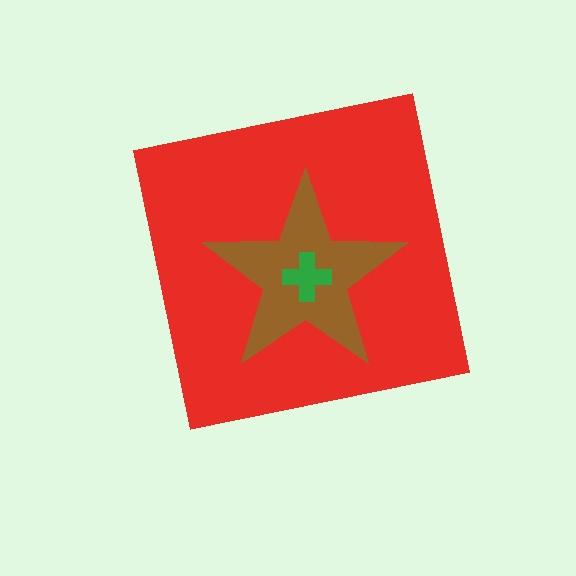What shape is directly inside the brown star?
The green cross.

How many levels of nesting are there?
3.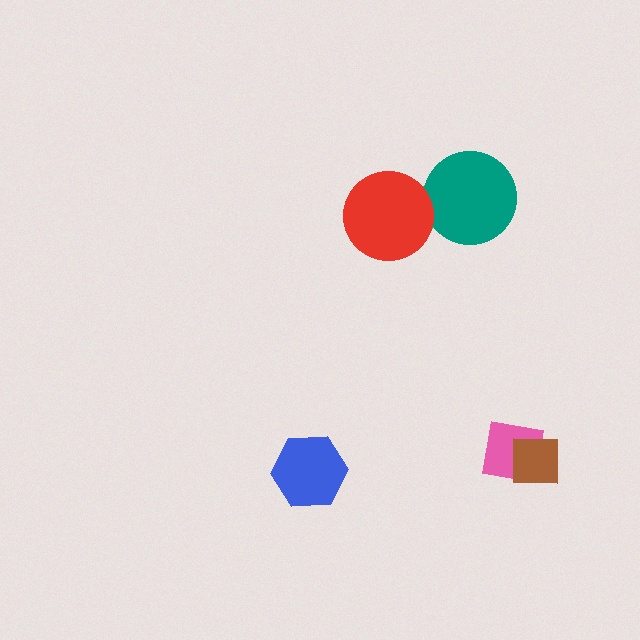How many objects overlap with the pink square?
1 object overlaps with the pink square.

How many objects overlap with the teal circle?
1 object overlaps with the teal circle.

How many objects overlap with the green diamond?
2 objects overlap with the green diamond.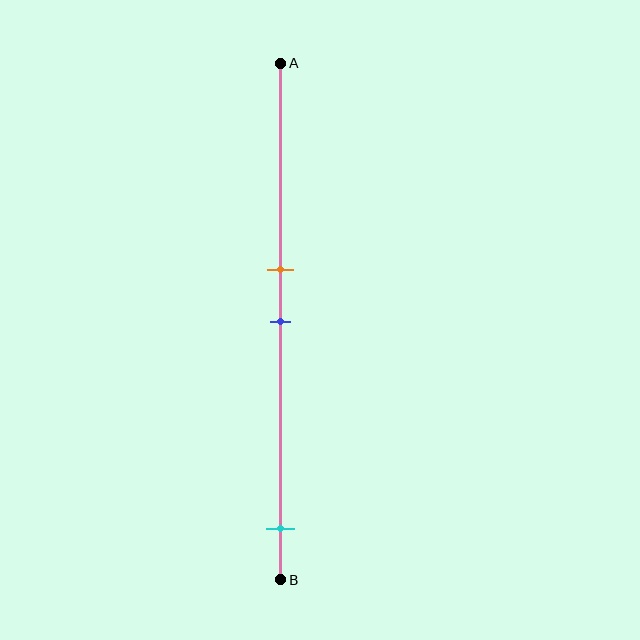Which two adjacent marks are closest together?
The orange and blue marks are the closest adjacent pair.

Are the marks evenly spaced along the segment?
No, the marks are not evenly spaced.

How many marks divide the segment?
There are 3 marks dividing the segment.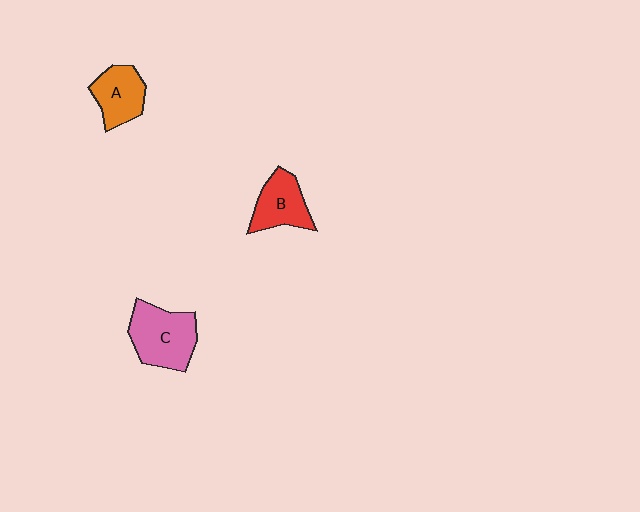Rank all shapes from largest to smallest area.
From largest to smallest: C (pink), B (red), A (orange).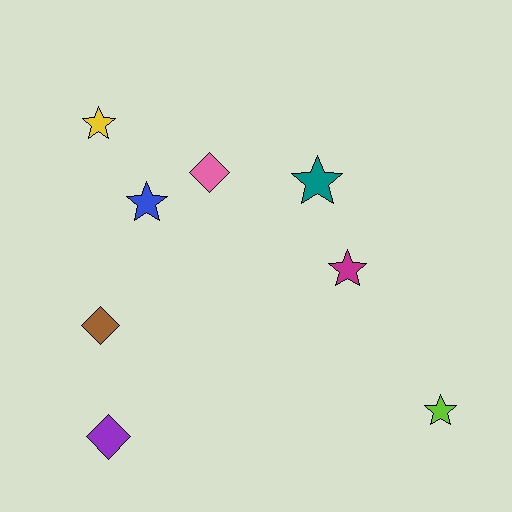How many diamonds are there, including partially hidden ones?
There are 3 diamonds.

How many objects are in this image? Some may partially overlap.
There are 8 objects.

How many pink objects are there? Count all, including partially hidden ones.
There is 1 pink object.